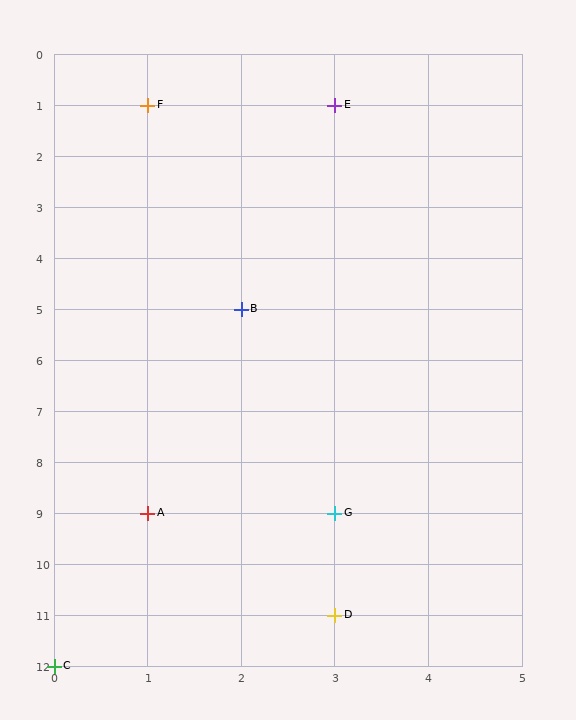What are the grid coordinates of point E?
Point E is at grid coordinates (3, 1).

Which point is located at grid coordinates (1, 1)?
Point F is at (1, 1).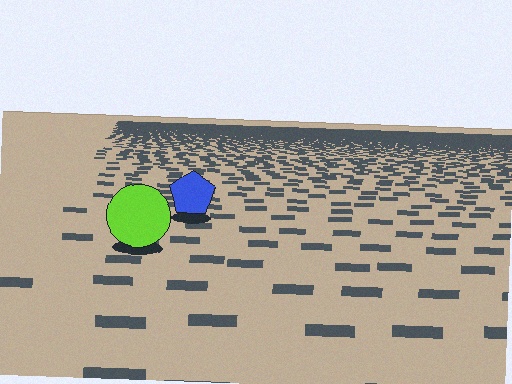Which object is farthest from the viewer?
The blue pentagon is farthest from the viewer. It appears smaller and the ground texture around it is denser.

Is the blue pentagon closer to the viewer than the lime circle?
No. The lime circle is closer — you can tell from the texture gradient: the ground texture is coarser near it.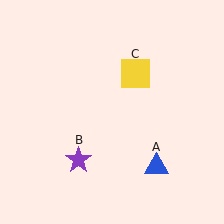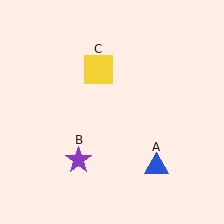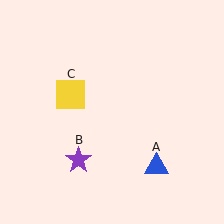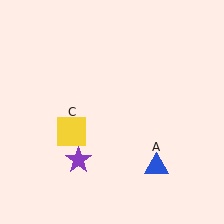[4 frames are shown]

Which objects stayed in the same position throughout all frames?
Blue triangle (object A) and purple star (object B) remained stationary.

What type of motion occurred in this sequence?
The yellow square (object C) rotated counterclockwise around the center of the scene.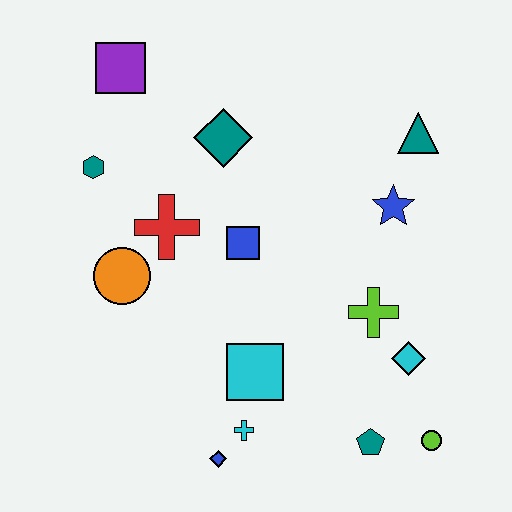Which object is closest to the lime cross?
The cyan diamond is closest to the lime cross.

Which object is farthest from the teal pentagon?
The purple square is farthest from the teal pentagon.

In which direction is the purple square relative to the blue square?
The purple square is above the blue square.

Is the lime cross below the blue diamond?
No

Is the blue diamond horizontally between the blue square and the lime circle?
No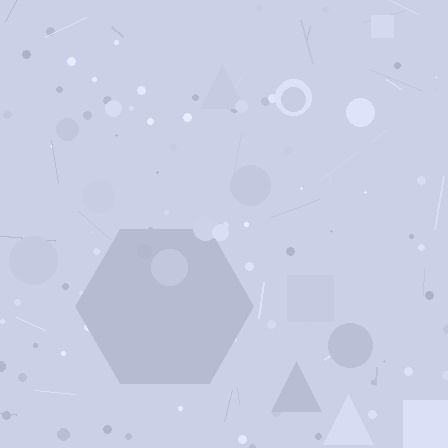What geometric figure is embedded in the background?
A hexagon is embedded in the background.